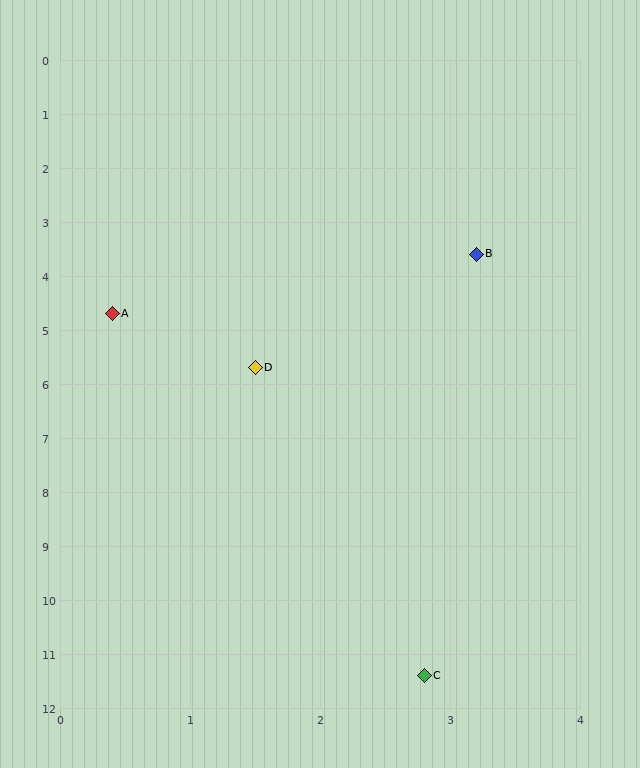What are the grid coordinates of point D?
Point D is at approximately (1.5, 5.7).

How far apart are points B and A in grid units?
Points B and A are about 3.0 grid units apart.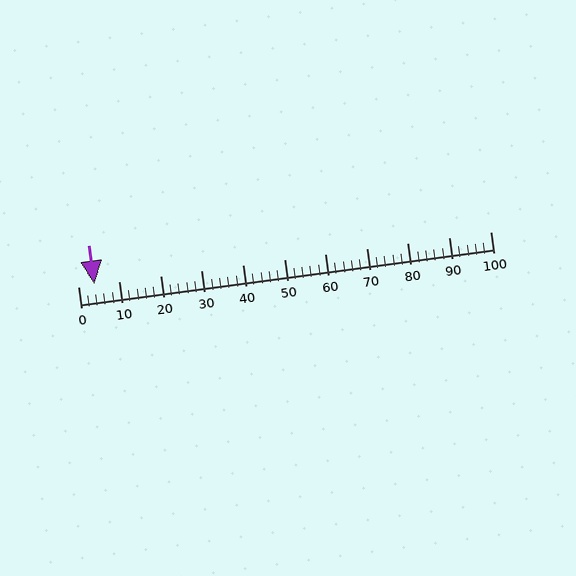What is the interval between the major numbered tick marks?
The major tick marks are spaced 10 units apart.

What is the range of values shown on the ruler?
The ruler shows values from 0 to 100.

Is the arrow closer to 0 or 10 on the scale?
The arrow is closer to 0.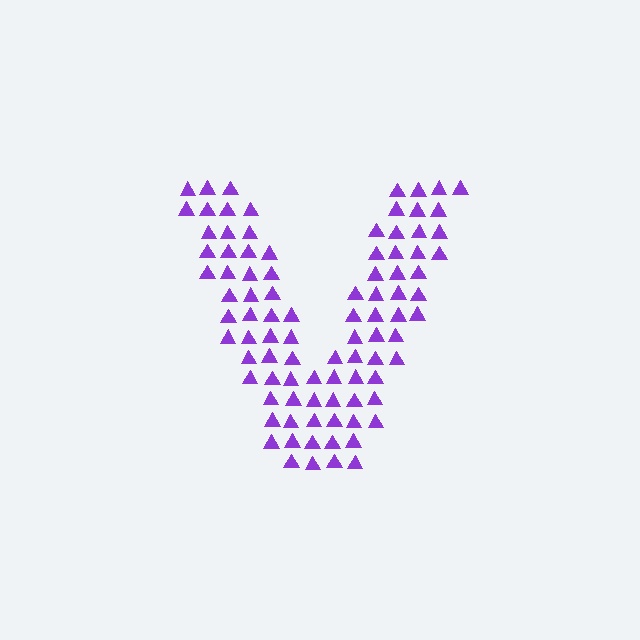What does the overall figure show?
The overall figure shows the letter V.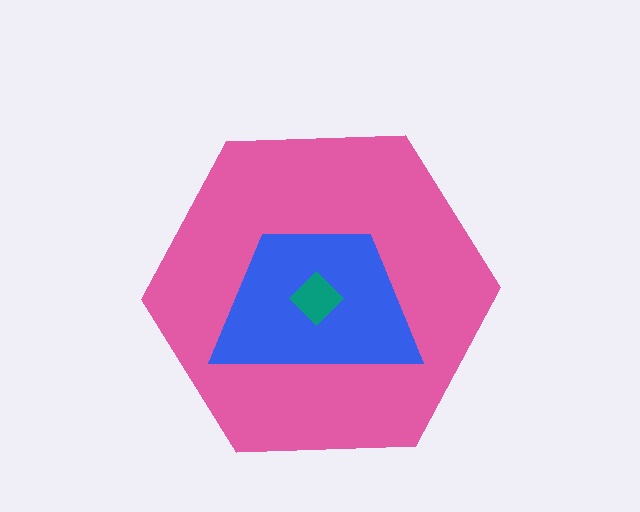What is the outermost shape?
The pink hexagon.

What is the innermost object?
The teal diamond.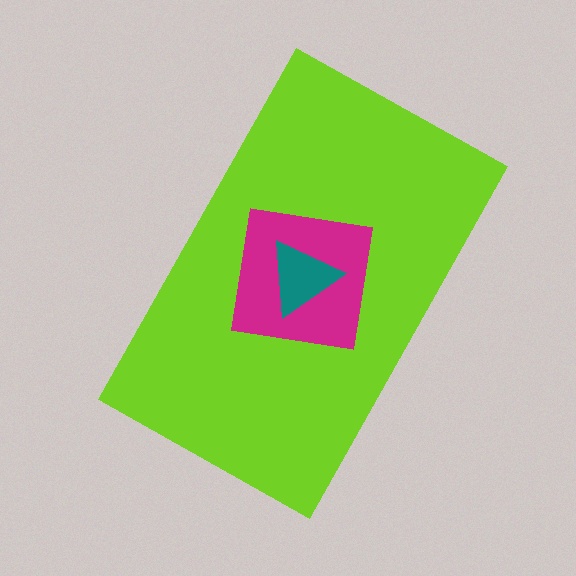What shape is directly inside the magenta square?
The teal triangle.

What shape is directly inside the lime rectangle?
The magenta square.